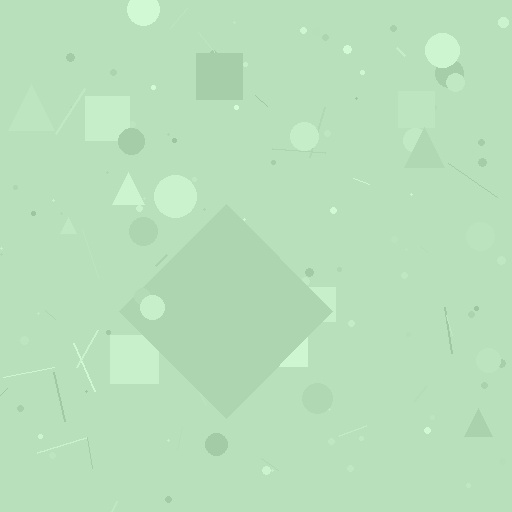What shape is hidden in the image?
A diamond is hidden in the image.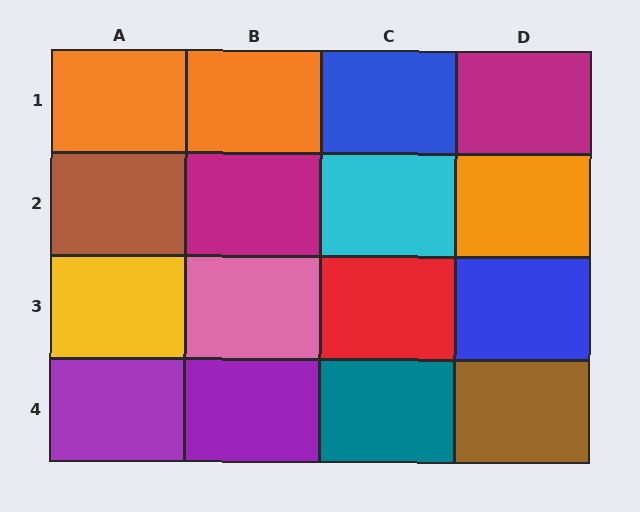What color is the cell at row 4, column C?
Teal.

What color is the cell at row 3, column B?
Pink.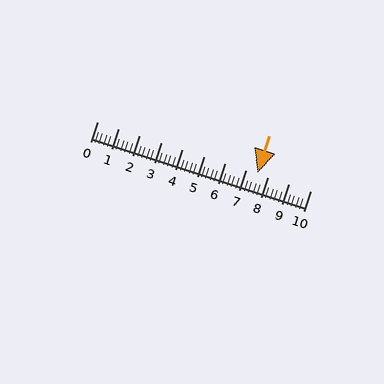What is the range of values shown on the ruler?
The ruler shows values from 0 to 10.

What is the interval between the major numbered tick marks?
The major tick marks are spaced 1 units apart.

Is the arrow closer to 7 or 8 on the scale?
The arrow is closer to 8.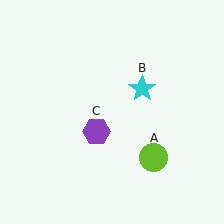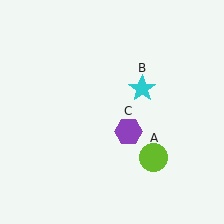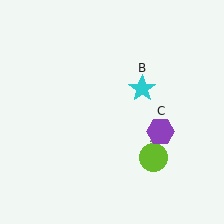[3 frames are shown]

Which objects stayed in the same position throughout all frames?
Lime circle (object A) and cyan star (object B) remained stationary.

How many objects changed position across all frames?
1 object changed position: purple hexagon (object C).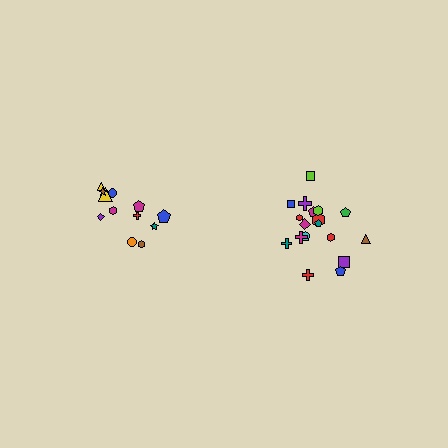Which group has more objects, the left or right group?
The right group.